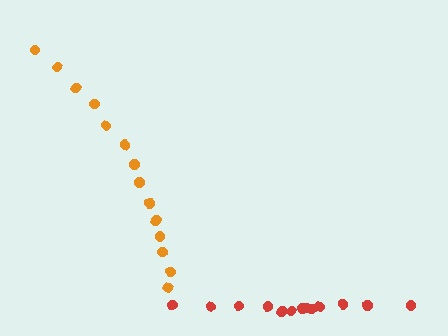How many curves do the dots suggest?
There are 2 distinct paths.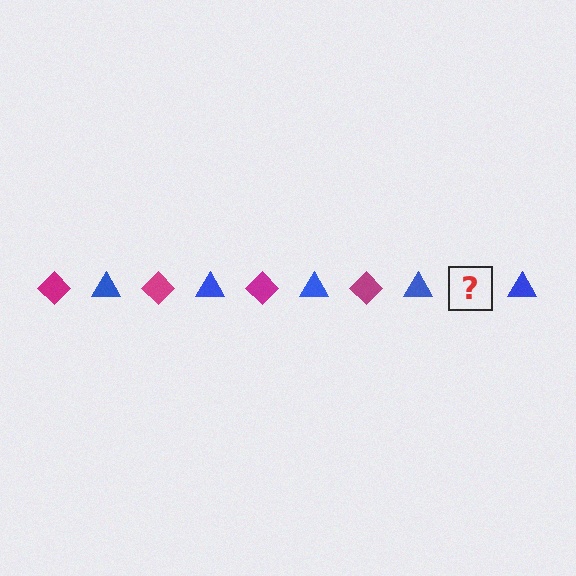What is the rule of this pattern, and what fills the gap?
The rule is that the pattern alternates between magenta diamond and blue triangle. The gap should be filled with a magenta diamond.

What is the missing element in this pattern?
The missing element is a magenta diamond.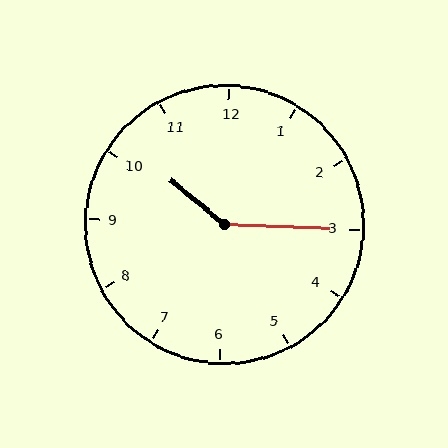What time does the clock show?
10:15.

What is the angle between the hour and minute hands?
Approximately 142 degrees.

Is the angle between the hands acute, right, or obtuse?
It is obtuse.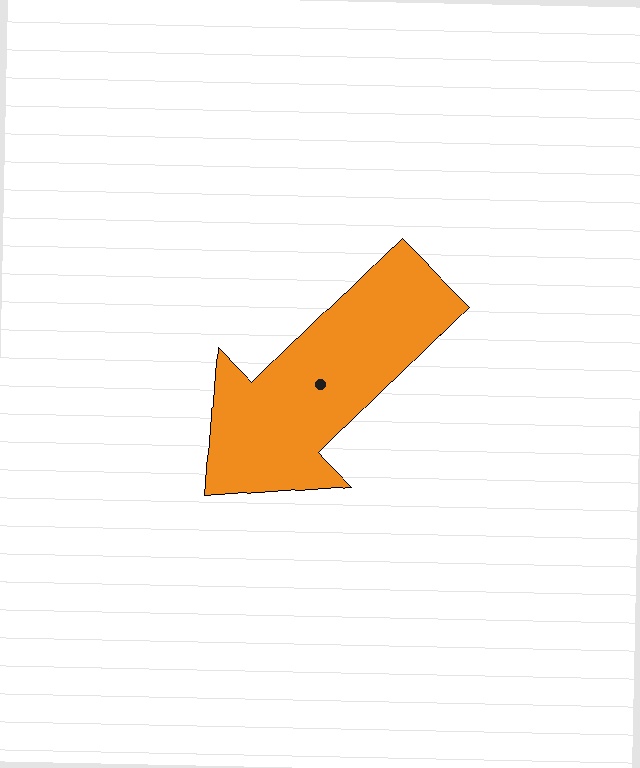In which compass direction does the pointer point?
Southwest.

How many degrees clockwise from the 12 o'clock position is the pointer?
Approximately 225 degrees.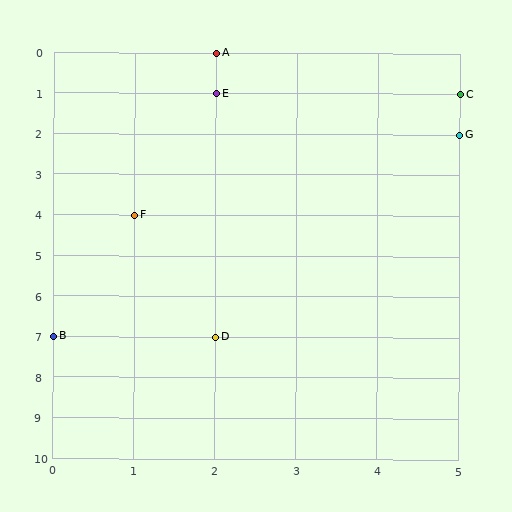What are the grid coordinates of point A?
Point A is at grid coordinates (2, 0).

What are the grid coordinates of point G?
Point G is at grid coordinates (5, 2).